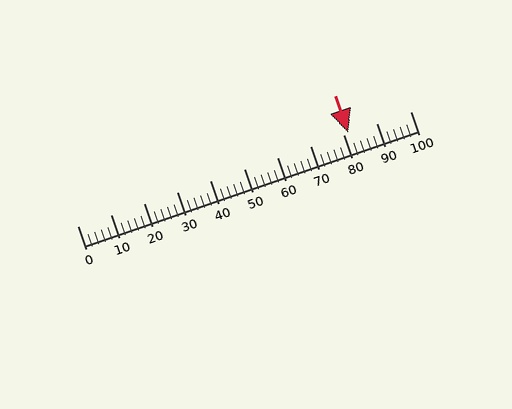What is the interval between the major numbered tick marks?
The major tick marks are spaced 10 units apart.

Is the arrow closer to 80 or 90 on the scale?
The arrow is closer to 80.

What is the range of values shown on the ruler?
The ruler shows values from 0 to 100.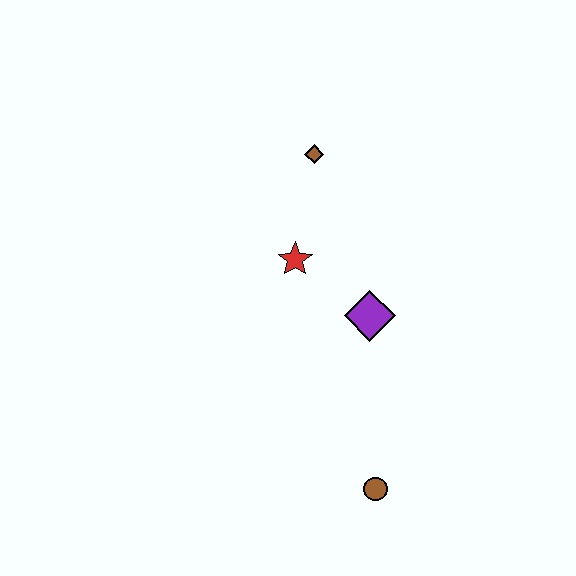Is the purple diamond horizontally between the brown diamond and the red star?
No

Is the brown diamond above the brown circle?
Yes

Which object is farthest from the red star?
The brown circle is farthest from the red star.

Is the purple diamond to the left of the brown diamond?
No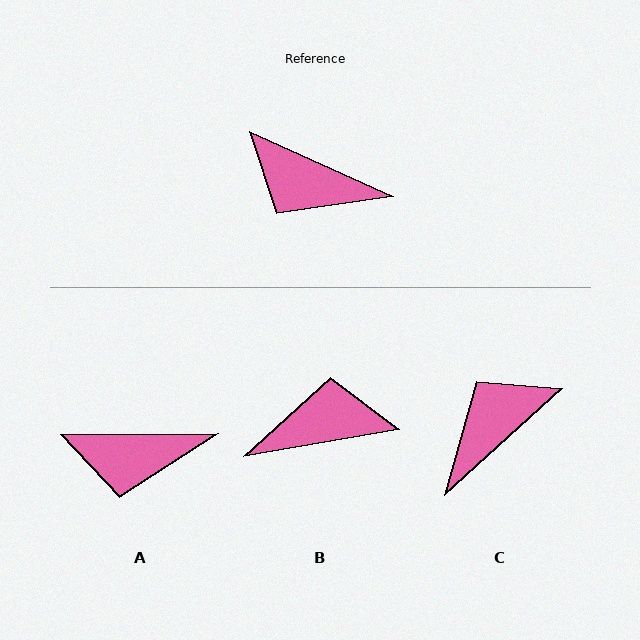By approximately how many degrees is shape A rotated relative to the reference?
Approximately 25 degrees counter-clockwise.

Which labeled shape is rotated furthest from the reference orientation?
B, about 146 degrees away.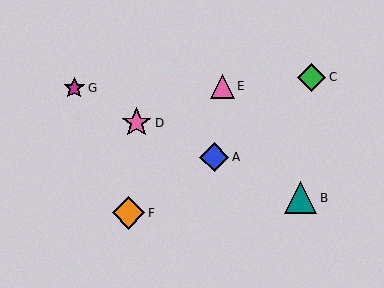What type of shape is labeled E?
Shape E is a pink triangle.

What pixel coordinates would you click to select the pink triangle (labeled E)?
Click at (222, 86) to select the pink triangle E.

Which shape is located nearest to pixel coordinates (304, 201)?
The teal triangle (labeled B) at (301, 198) is nearest to that location.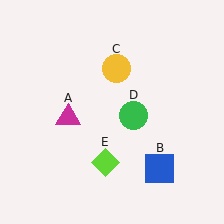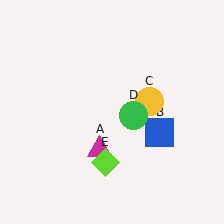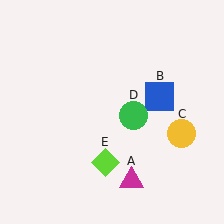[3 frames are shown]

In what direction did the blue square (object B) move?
The blue square (object B) moved up.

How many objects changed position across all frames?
3 objects changed position: magenta triangle (object A), blue square (object B), yellow circle (object C).